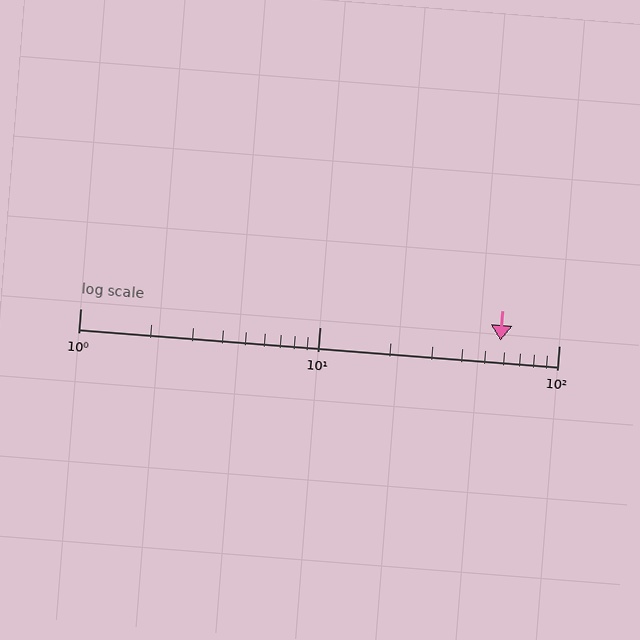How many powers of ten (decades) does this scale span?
The scale spans 2 decades, from 1 to 100.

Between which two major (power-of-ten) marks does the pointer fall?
The pointer is between 10 and 100.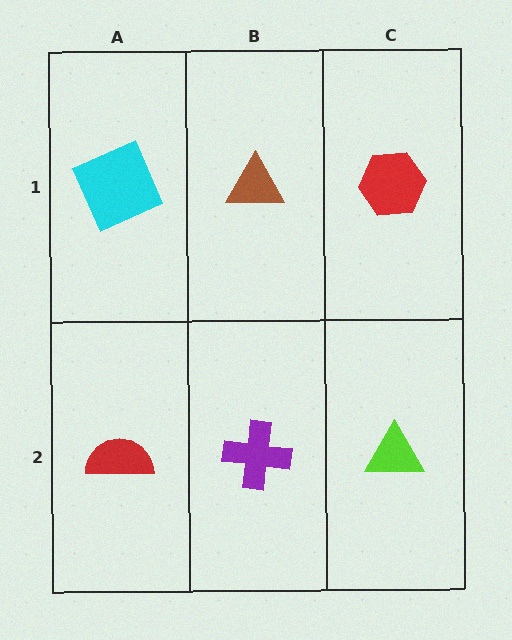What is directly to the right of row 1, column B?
A red hexagon.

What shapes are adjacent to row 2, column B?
A brown triangle (row 1, column B), a red semicircle (row 2, column A), a lime triangle (row 2, column C).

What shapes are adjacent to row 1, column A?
A red semicircle (row 2, column A), a brown triangle (row 1, column B).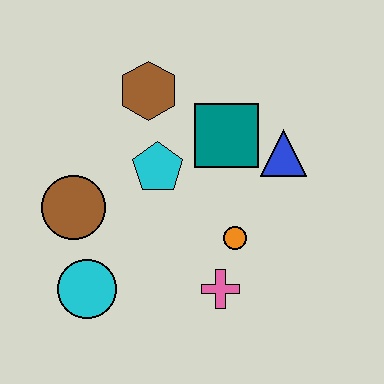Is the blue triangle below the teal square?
Yes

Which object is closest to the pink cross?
The orange circle is closest to the pink cross.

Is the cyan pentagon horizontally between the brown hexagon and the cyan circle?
No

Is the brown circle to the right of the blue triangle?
No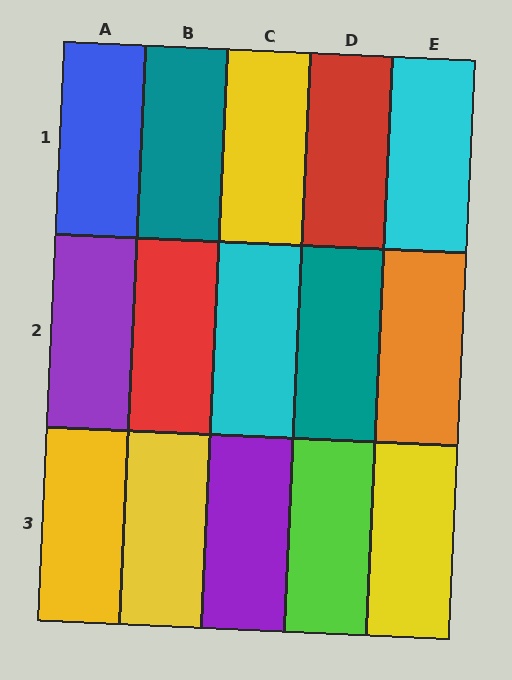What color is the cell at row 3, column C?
Purple.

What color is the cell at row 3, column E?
Yellow.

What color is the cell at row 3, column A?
Yellow.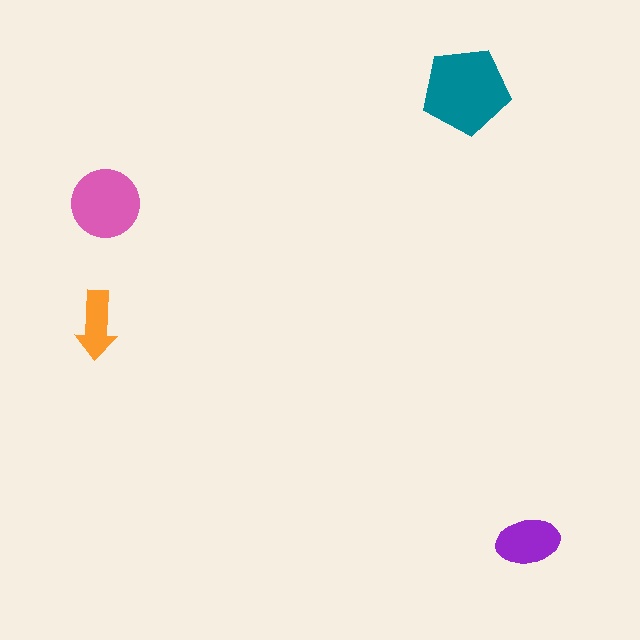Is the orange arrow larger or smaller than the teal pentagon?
Smaller.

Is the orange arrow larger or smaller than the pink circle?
Smaller.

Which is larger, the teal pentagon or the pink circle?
The teal pentagon.